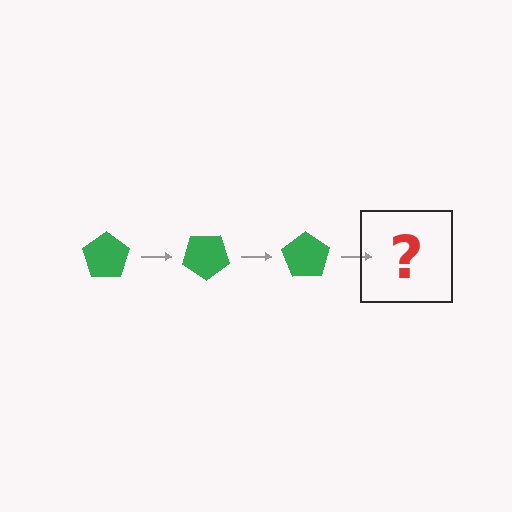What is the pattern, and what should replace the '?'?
The pattern is that the pentagon rotates 35 degrees each step. The '?' should be a green pentagon rotated 105 degrees.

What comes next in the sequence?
The next element should be a green pentagon rotated 105 degrees.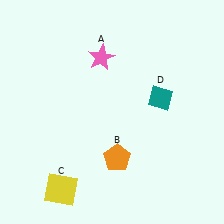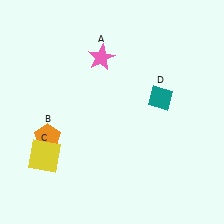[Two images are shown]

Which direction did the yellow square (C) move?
The yellow square (C) moved up.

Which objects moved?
The objects that moved are: the orange pentagon (B), the yellow square (C).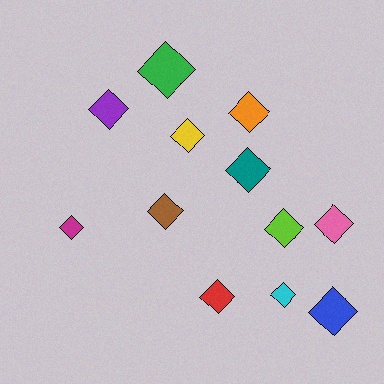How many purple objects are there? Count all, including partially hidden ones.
There is 1 purple object.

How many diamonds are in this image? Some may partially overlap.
There are 12 diamonds.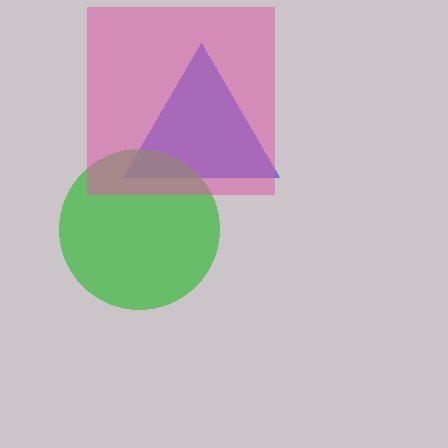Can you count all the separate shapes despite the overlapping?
Yes, there are 3 separate shapes.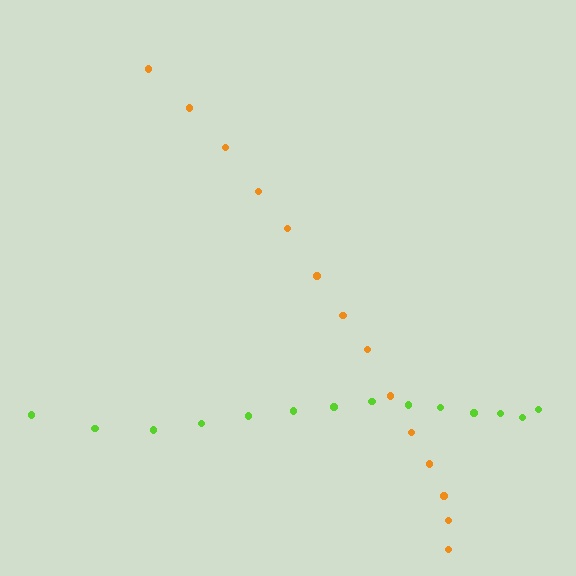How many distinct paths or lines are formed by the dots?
There are 2 distinct paths.